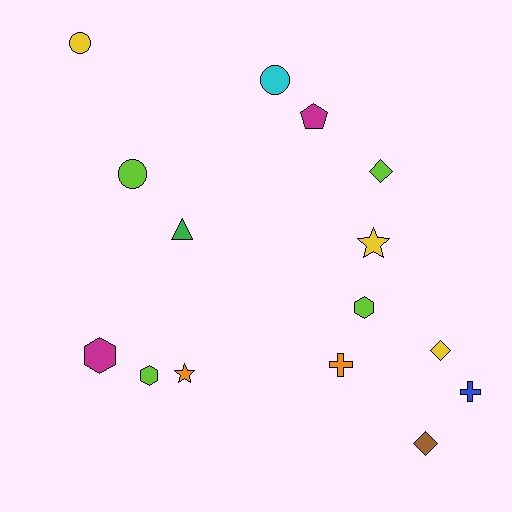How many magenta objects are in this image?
There are 2 magenta objects.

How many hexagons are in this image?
There are 3 hexagons.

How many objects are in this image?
There are 15 objects.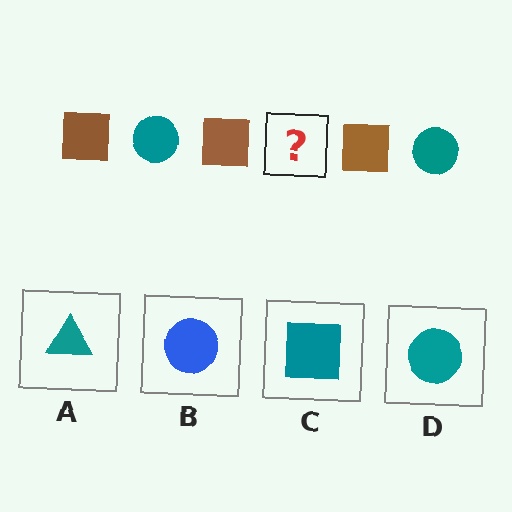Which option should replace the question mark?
Option D.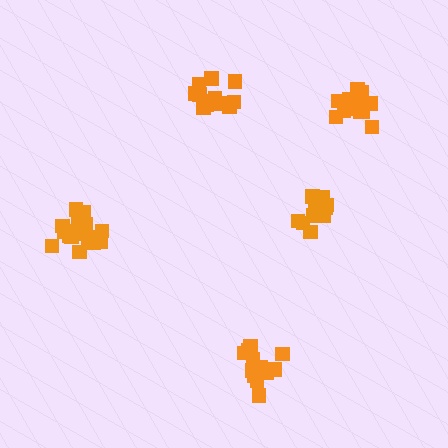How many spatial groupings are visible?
There are 5 spatial groupings.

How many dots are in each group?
Group 1: 13 dots, Group 2: 13 dots, Group 3: 15 dots, Group 4: 17 dots, Group 5: 13 dots (71 total).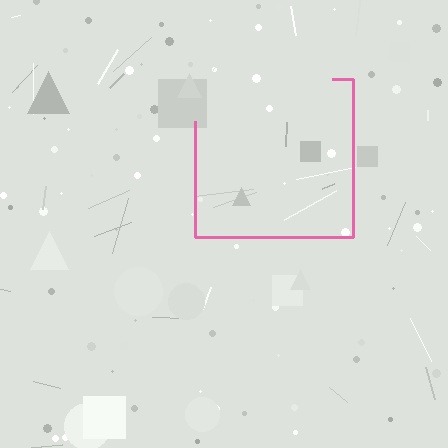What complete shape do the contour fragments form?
The contour fragments form a square.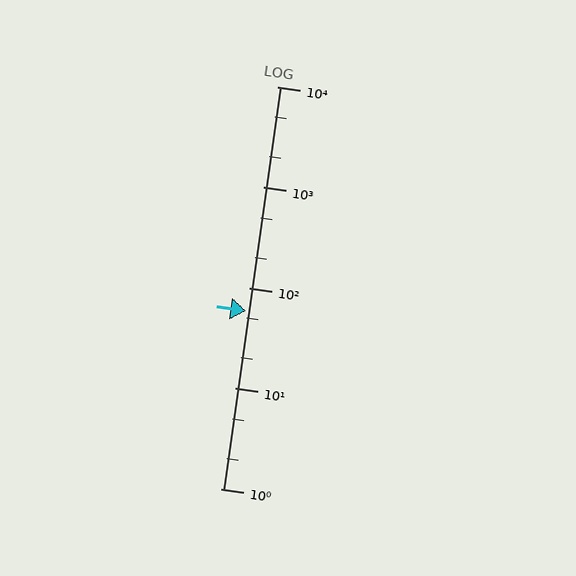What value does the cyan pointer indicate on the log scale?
The pointer indicates approximately 59.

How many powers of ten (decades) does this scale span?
The scale spans 4 decades, from 1 to 10000.